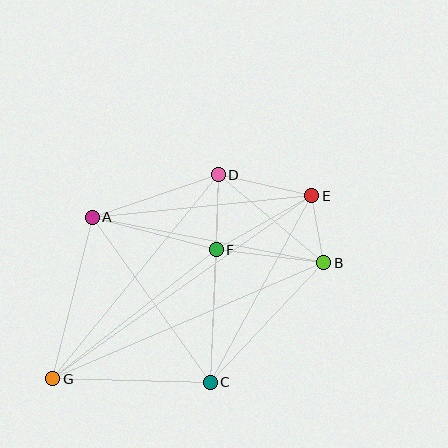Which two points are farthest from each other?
Points E and G are farthest from each other.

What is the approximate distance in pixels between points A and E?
The distance between A and E is approximately 221 pixels.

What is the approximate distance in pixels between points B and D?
The distance between B and D is approximately 138 pixels.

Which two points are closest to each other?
Points B and E are closest to each other.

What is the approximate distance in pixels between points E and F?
The distance between E and F is approximately 110 pixels.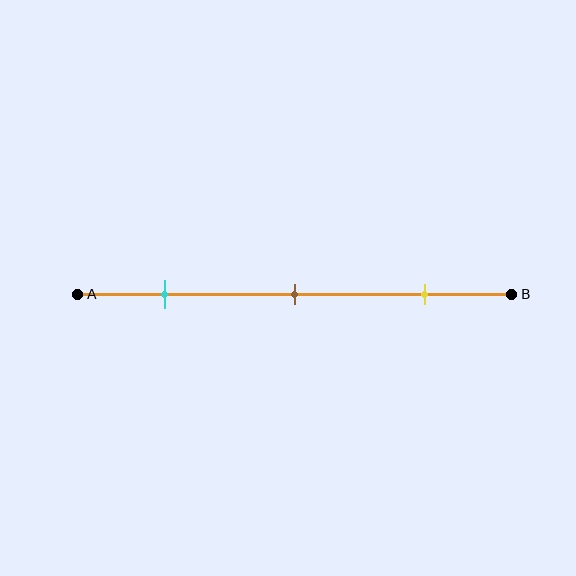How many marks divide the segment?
There are 3 marks dividing the segment.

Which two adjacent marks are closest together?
The cyan and brown marks are the closest adjacent pair.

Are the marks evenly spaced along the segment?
Yes, the marks are approximately evenly spaced.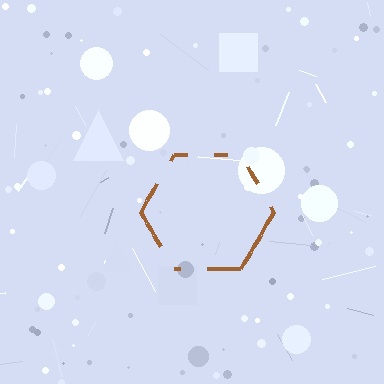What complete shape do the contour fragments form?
The contour fragments form a hexagon.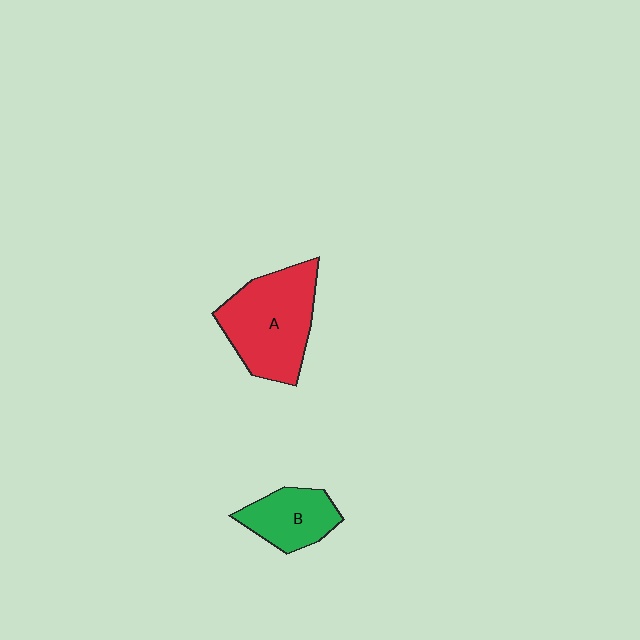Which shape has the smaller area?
Shape B (green).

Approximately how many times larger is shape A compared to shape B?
Approximately 1.8 times.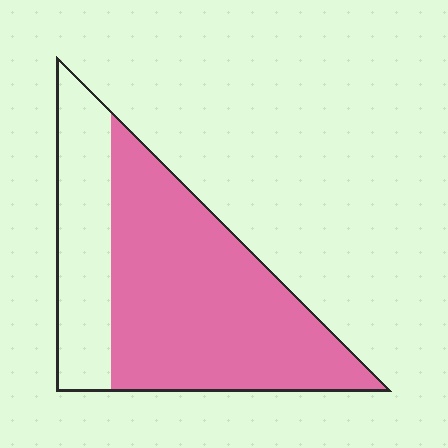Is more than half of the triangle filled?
Yes.